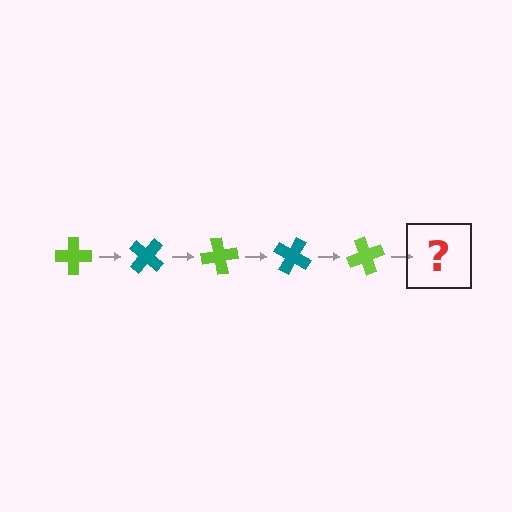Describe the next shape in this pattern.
It should be a teal cross, rotated 200 degrees from the start.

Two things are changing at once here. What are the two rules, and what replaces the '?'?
The two rules are that it rotates 40 degrees each step and the color cycles through lime and teal. The '?' should be a teal cross, rotated 200 degrees from the start.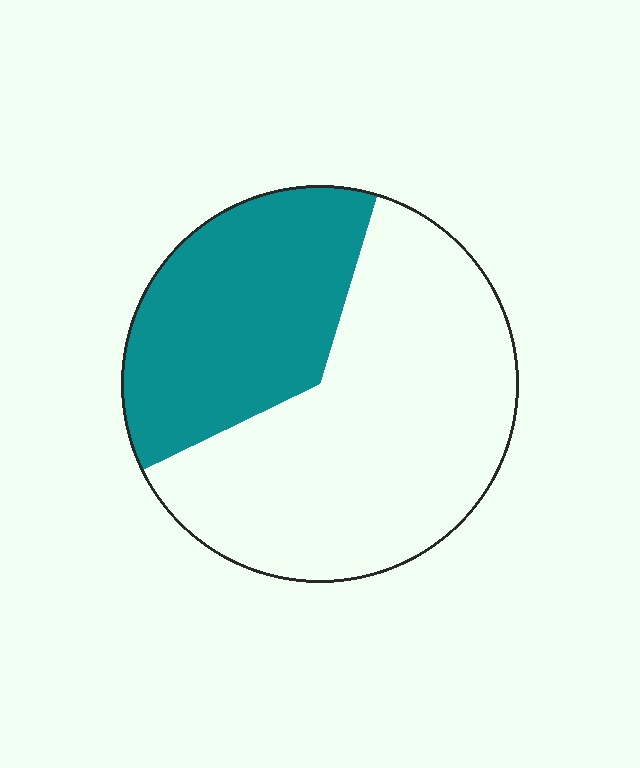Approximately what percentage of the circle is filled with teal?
Approximately 35%.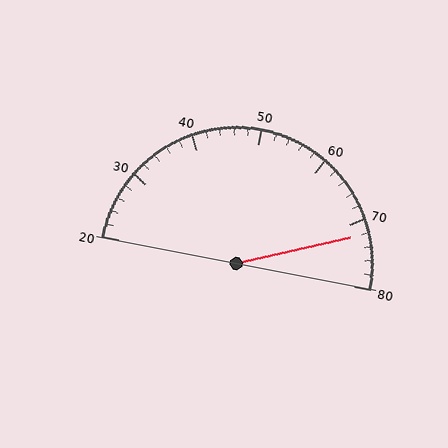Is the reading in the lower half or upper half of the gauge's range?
The reading is in the upper half of the range (20 to 80).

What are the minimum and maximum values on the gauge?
The gauge ranges from 20 to 80.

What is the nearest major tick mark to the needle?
The nearest major tick mark is 70.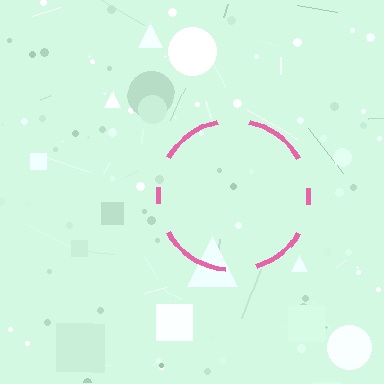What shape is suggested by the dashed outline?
The dashed outline suggests a circle.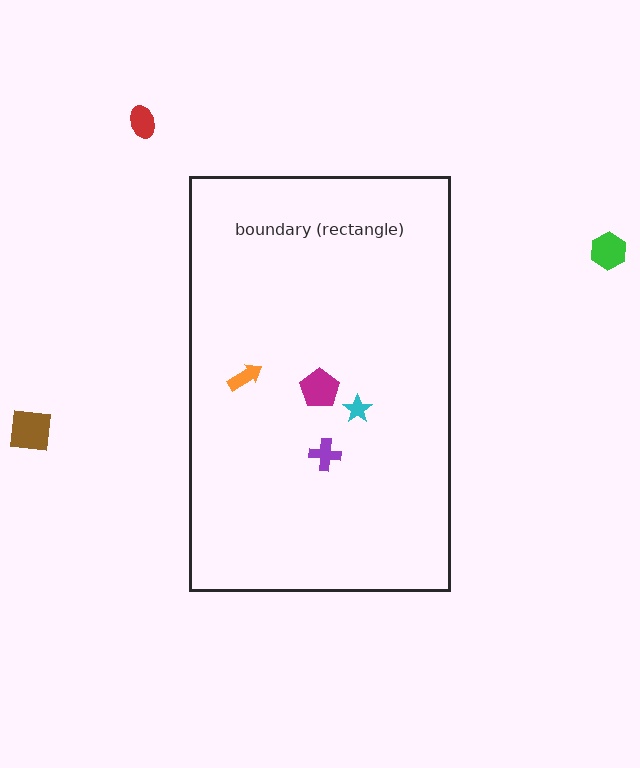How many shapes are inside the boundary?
4 inside, 3 outside.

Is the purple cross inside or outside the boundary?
Inside.